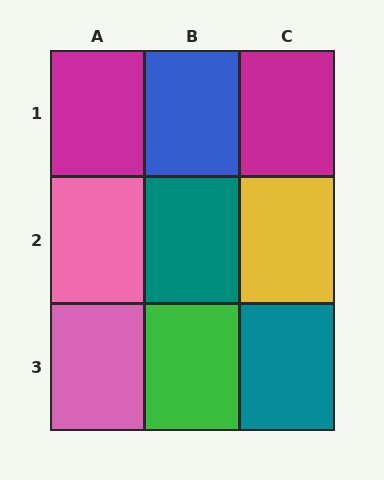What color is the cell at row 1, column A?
Magenta.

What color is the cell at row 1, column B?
Blue.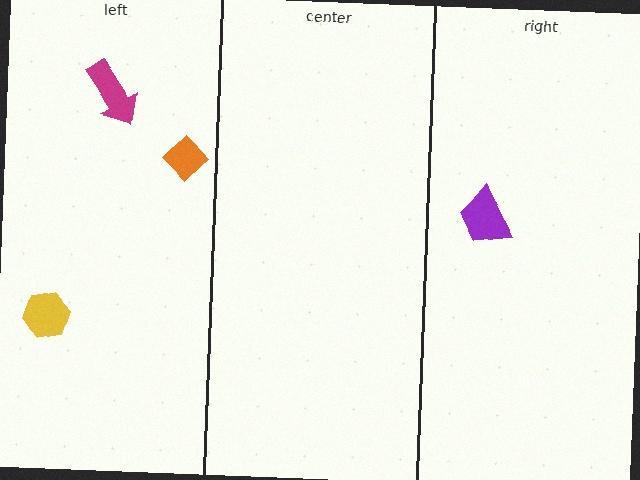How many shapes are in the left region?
3.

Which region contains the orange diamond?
The left region.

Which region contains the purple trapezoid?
The right region.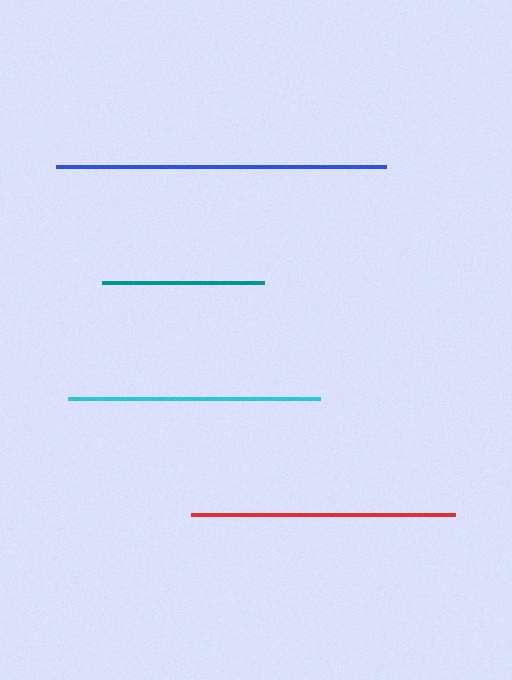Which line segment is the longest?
The blue line is the longest at approximately 330 pixels.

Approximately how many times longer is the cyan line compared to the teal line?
The cyan line is approximately 1.5 times the length of the teal line.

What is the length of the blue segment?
The blue segment is approximately 330 pixels long.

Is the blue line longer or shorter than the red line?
The blue line is longer than the red line.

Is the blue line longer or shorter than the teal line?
The blue line is longer than the teal line.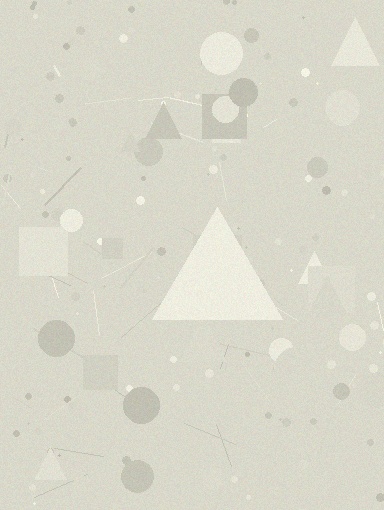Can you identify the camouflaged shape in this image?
The camouflaged shape is a triangle.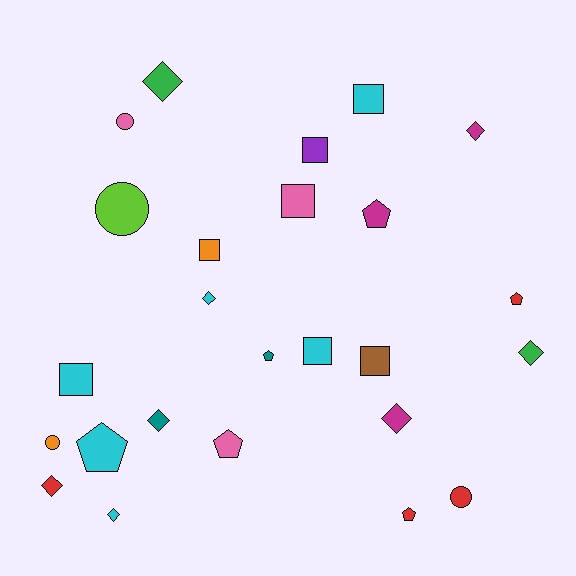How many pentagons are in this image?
There are 6 pentagons.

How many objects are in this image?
There are 25 objects.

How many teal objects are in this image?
There are 2 teal objects.